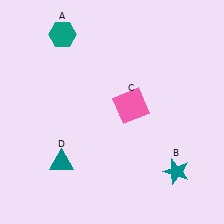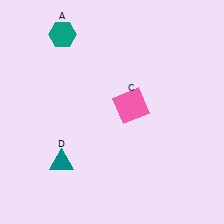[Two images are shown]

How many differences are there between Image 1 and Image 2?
There is 1 difference between the two images.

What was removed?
The teal star (B) was removed in Image 2.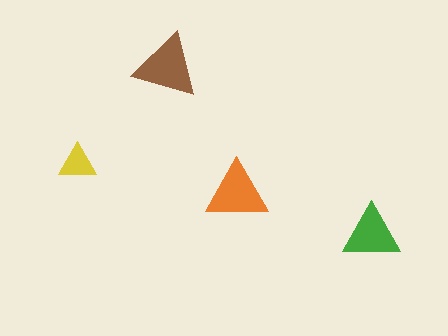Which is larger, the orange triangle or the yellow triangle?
The orange one.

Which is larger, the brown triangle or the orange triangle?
The brown one.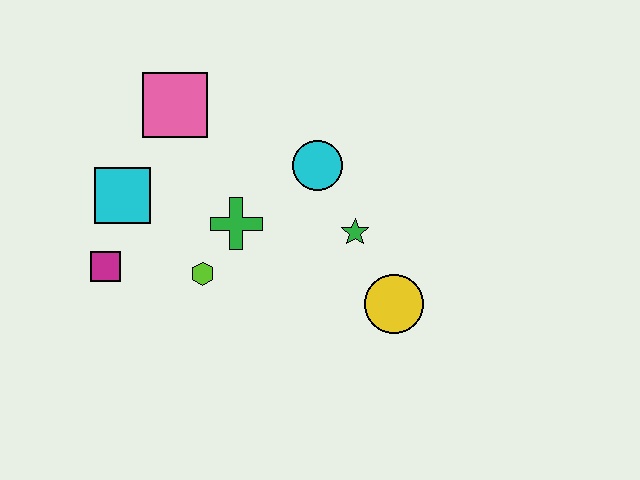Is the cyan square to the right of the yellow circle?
No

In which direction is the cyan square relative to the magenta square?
The cyan square is above the magenta square.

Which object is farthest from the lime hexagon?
The yellow circle is farthest from the lime hexagon.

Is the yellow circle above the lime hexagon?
No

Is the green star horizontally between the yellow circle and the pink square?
Yes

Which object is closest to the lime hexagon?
The green cross is closest to the lime hexagon.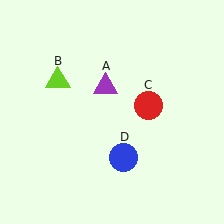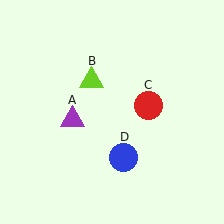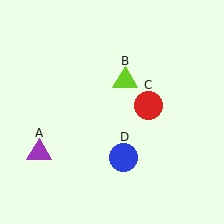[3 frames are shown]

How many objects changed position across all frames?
2 objects changed position: purple triangle (object A), lime triangle (object B).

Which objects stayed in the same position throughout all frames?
Red circle (object C) and blue circle (object D) remained stationary.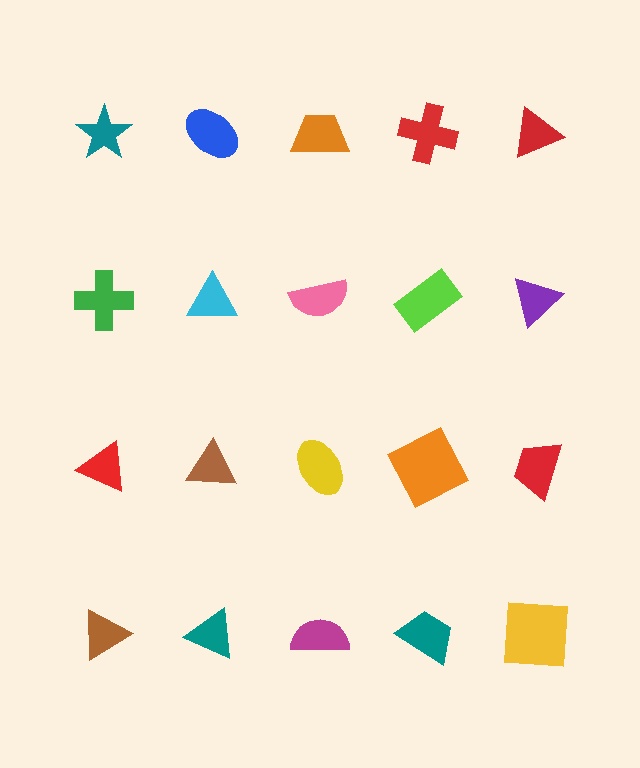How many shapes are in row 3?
5 shapes.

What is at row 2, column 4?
A lime rectangle.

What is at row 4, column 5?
A yellow square.